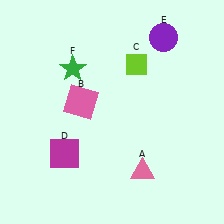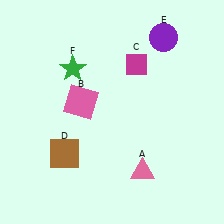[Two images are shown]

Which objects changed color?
C changed from lime to magenta. D changed from magenta to brown.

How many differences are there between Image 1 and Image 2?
There are 2 differences between the two images.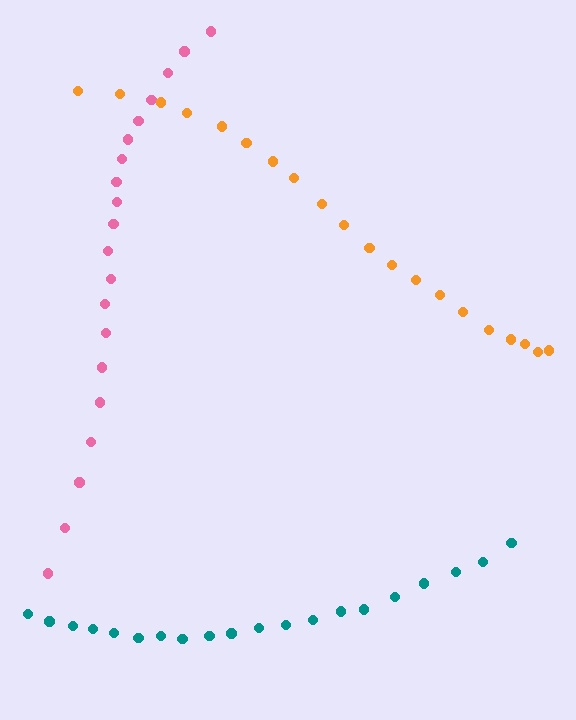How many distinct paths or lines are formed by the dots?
There are 3 distinct paths.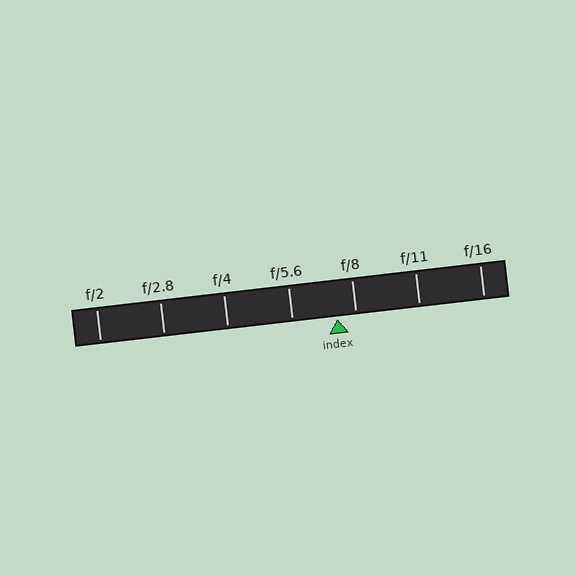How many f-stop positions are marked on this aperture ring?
There are 7 f-stop positions marked.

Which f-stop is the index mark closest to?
The index mark is closest to f/8.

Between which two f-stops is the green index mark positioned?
The index mark is between f/5.6 and f/8.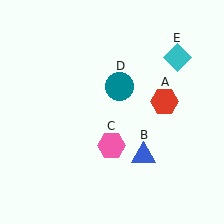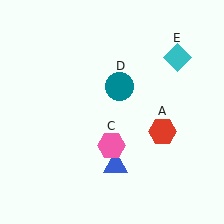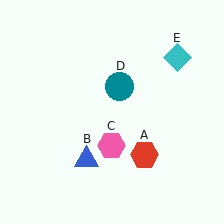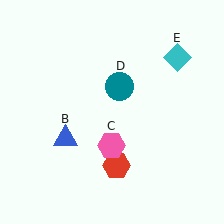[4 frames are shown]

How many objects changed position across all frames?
2 objects changed position: red hexagon (object A), blue triangle (object B).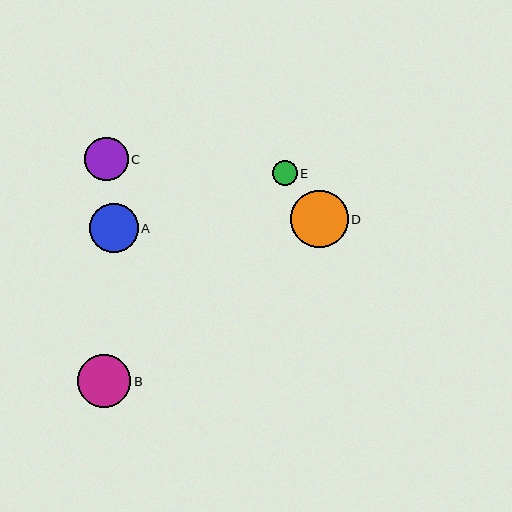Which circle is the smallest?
Circle E is the smallest with a size of approximately 25 pixels.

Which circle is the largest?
Circle D is the largest with a size of approximately 57 pixels.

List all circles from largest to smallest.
From largest to smallest: D, B, A, C, E.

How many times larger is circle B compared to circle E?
Circle B is approximately 2.2 times the size of circle E.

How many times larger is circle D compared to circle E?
Circle D is approximately 2.3 times the size of circle E.